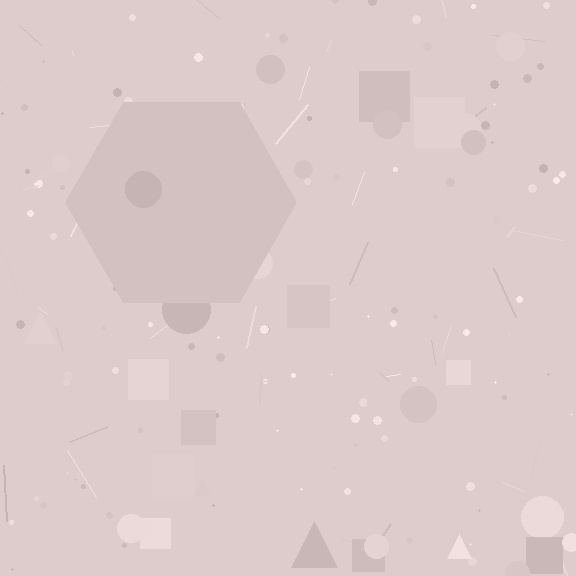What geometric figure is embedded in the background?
A hexagon is embedded in the background.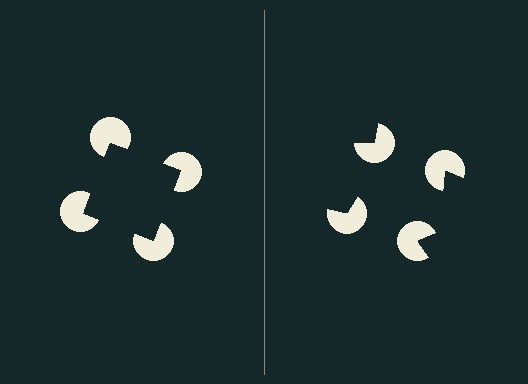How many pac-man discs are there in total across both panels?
8 — 4 on each side.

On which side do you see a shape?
An illusory square appears on the left side. On the right side the wedge cuts are rotated, so no coherent shape forms.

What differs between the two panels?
The pac-man discs are positioned identically on both sides; only the wedge orientations differ. On the left they align to a square; on the right they are misaligned.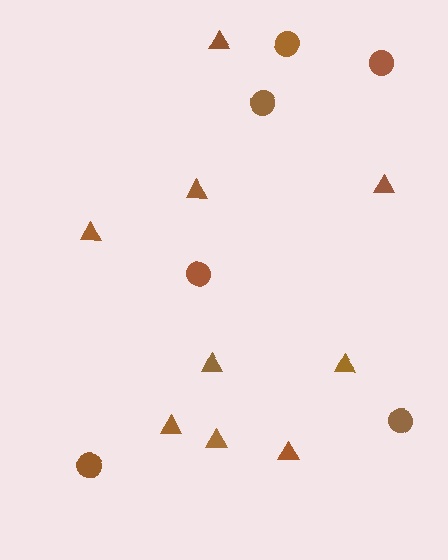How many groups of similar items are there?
There are 2 groups: one group of circles (6) and one group of triangles (9).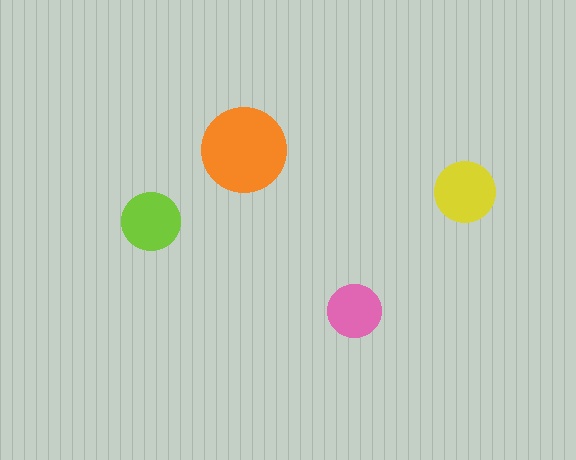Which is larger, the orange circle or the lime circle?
The orange one.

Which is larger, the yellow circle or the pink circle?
The yellow one.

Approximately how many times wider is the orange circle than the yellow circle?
About 1.5 times wider.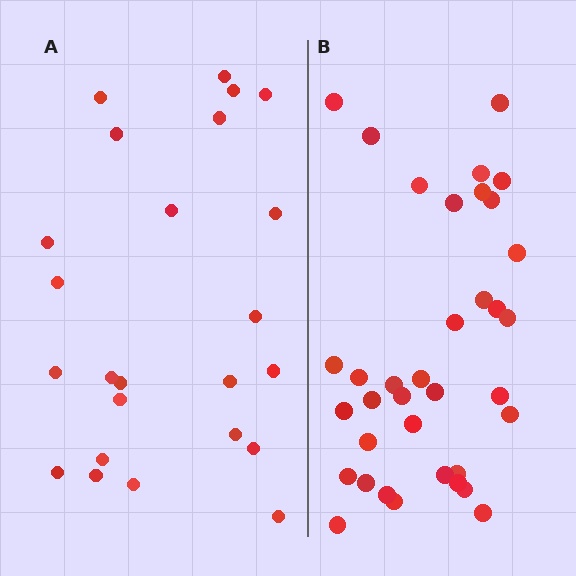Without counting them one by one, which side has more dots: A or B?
Region B (the right region) has more dots.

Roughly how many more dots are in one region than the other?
Region B has roughly 12 or so more dots than region A.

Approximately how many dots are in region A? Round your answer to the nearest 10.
About 20 dots. (The exact count is 24, which rounds to 20.)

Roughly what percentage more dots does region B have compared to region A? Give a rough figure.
About 50% more.